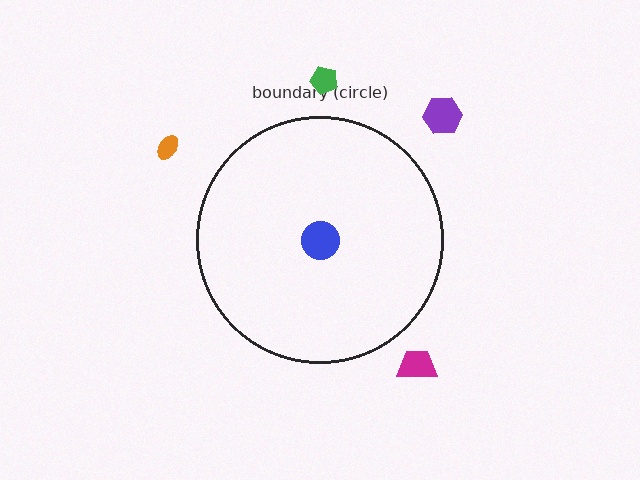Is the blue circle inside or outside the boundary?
Inside.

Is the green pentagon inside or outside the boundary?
Outside.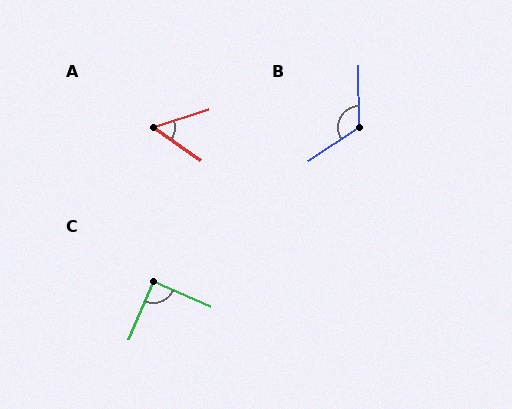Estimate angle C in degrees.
Approximately 89 degrees.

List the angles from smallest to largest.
A (53°), C (89°), B (123°).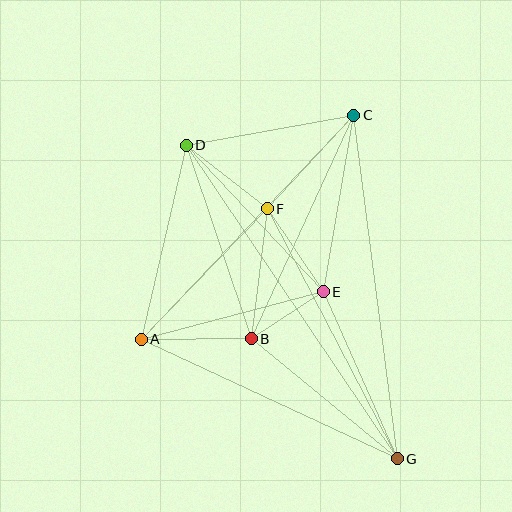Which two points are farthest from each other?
Points D and G are farthest from each other.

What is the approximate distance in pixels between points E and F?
The distance between E and F is approximately 100 pixels.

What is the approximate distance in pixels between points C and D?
The distance between C and D is approximately 171 pixels.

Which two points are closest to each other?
Points B and E are closest to each other.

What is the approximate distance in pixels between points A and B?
The distance between A and B is approximately 110 pixels.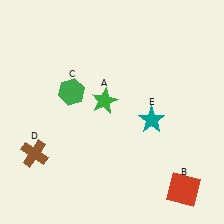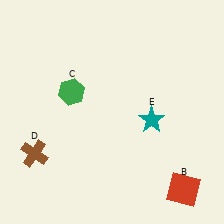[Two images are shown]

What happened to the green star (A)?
The green star (A) was removed in Image 2. It was in the top-left area of Image 1.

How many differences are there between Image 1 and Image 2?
There is 1 difference between the two images.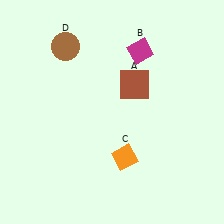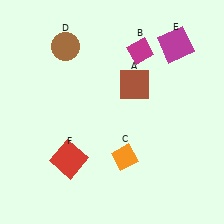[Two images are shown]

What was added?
A magenta square (E), a red square (F) were added in Image 2.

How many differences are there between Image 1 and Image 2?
There are 2 differences between the two images.